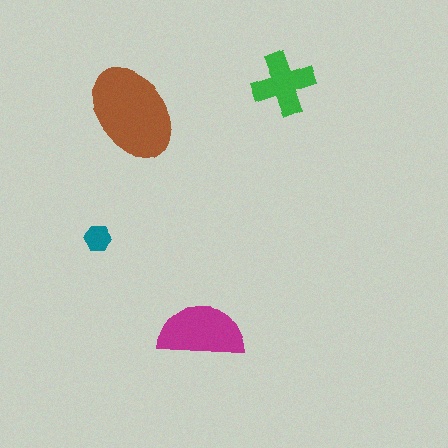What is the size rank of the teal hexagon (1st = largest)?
4th.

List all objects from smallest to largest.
The teal hexagon, the green cross, the magenta semicircle, the brown ellipse.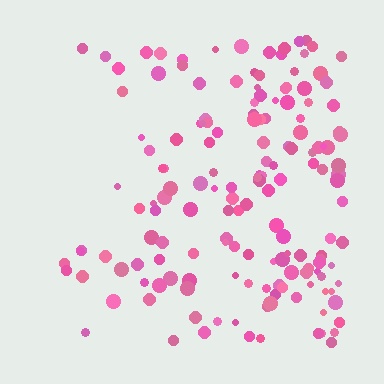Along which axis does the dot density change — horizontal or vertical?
Horizontal.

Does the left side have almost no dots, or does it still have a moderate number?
Still a moderate number, just noticeably fewer than the right.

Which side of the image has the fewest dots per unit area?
The left.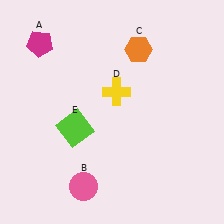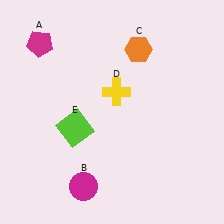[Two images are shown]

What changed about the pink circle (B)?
In Image 1, B is pink. In Image 2, it changed to magenta.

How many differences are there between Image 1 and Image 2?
There is 1 difference between the two images.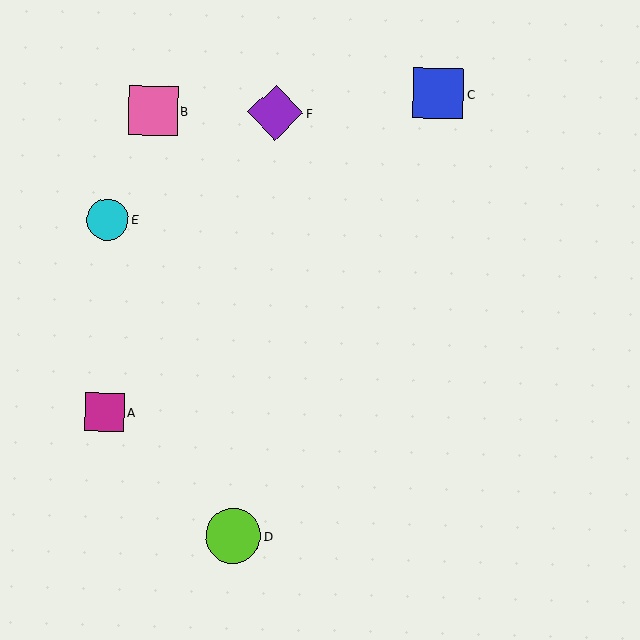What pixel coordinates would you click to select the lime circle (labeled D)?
Click at (233, 536) to select the lime circle D.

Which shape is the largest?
The purple diamond (labeled F) is the largest.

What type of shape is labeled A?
Shape A is a magenta square.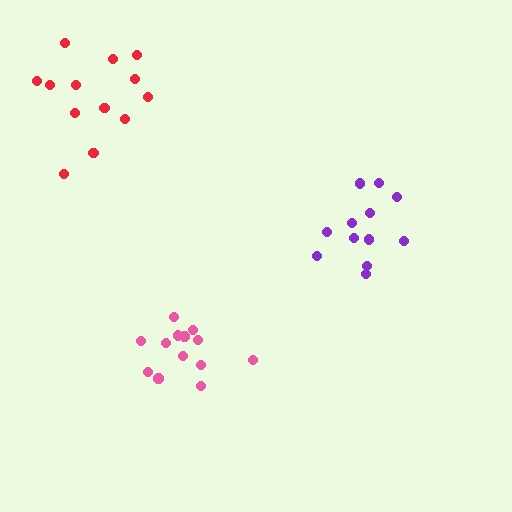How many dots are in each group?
Group 1: 12 dots, Group 2: 13 dots, Group 3: 13 dots (38 total).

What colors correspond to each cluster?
The clusters are colored: purple, red, pink.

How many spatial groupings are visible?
There are 3 spatial groupings.